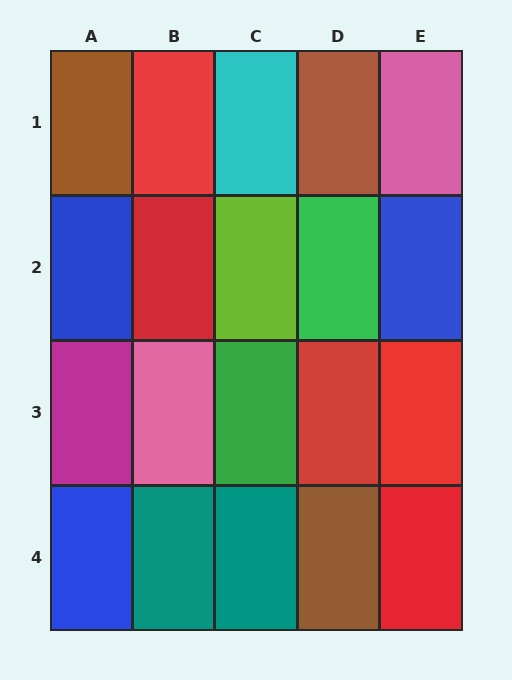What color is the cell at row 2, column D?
Green.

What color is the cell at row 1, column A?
Brown.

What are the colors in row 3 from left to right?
Magenta, pink, green, red, red.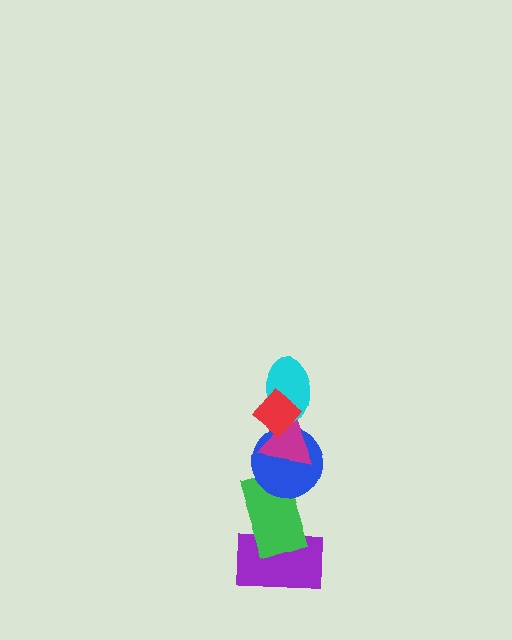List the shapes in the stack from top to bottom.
From top to bottom: the red diamond, the cyan ellipse, the magenta triangle, the blue circle, the green rectangle, the purple rectangle.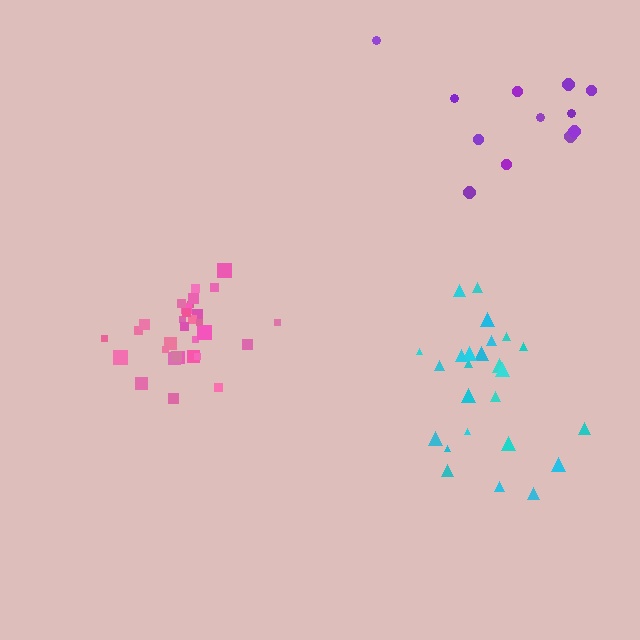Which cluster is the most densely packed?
Pink.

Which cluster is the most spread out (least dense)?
Purple.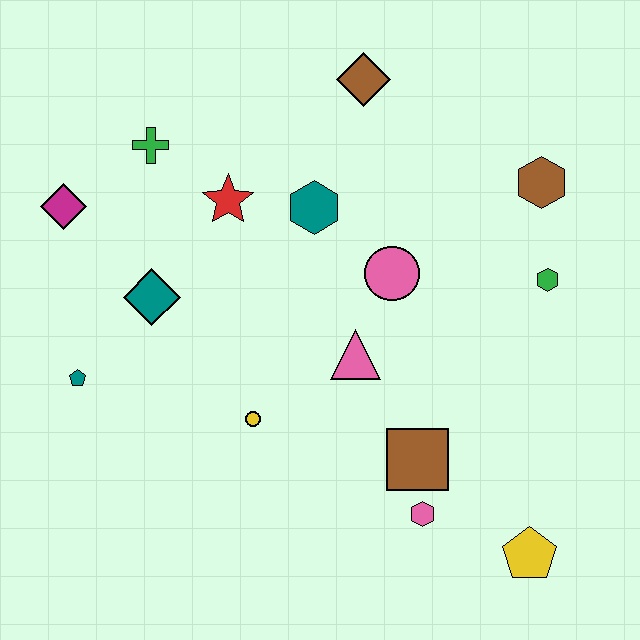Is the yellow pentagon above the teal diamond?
No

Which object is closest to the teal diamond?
The teal pentagon is closest to the teal diamond.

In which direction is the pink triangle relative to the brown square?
The pink triangle is above the brown square.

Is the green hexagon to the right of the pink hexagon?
Yes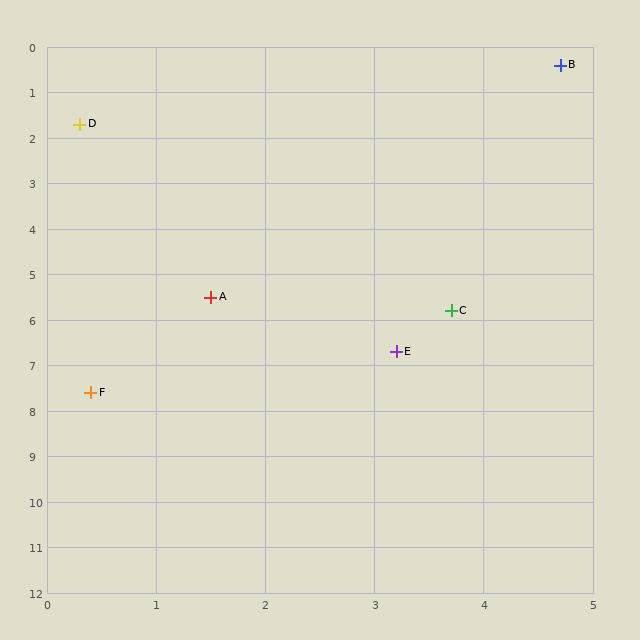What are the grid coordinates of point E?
Point E is at approximately (3.2, 6.7).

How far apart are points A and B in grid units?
Points A and B are about 6.0 grid units apart.